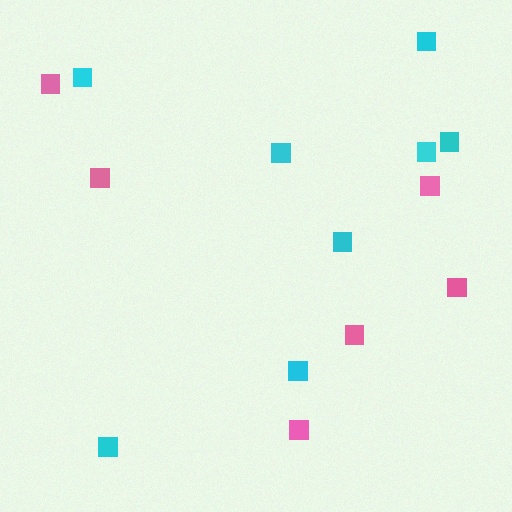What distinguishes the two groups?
There are 2 groups: one group of pink squares (6) and one group of cyan squares (8).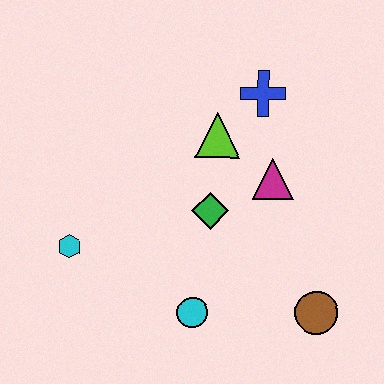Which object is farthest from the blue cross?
The cyan hexagon is farthest from the blue cross.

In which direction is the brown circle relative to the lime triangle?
The brown circle is below the lime triangle.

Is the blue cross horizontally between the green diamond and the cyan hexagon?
No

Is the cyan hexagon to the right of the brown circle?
No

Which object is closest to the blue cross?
The lime triangle is closest to the blue cross.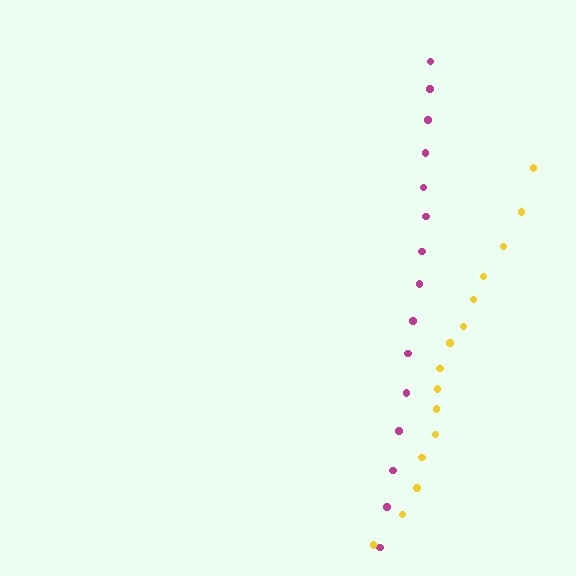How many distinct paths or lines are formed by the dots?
There are 2 distinct paths.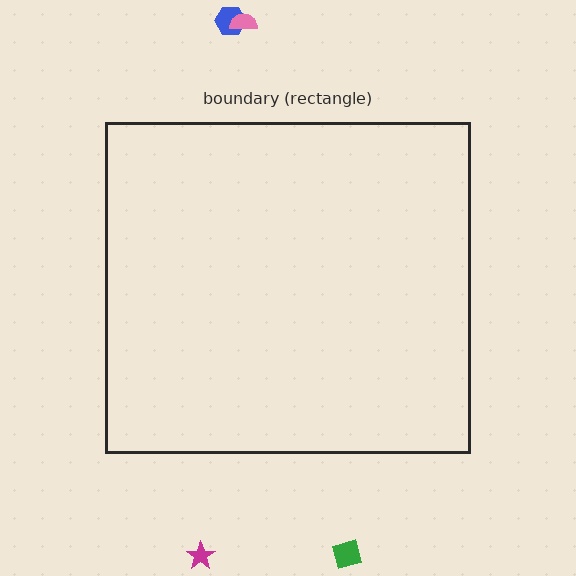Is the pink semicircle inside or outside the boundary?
Outside.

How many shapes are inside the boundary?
0 inside, 4 outside.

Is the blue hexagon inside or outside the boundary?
Outside.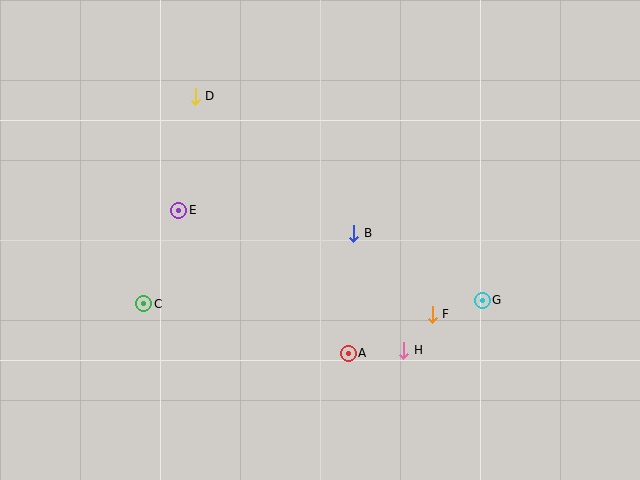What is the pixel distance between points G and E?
The distance between G and E is 317 pixels.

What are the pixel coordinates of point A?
Point A is at (348, 354).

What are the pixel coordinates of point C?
Point C is at (144, 304).